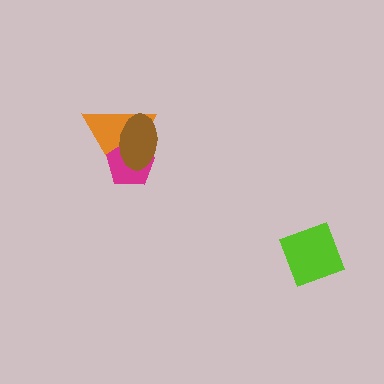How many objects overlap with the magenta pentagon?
2 objects overlap with the magenta pentagon.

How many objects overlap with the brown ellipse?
2 objects overlap with the brown ellipse.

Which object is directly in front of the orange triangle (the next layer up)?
The magenta pentagon is directly in front of the orange triangle.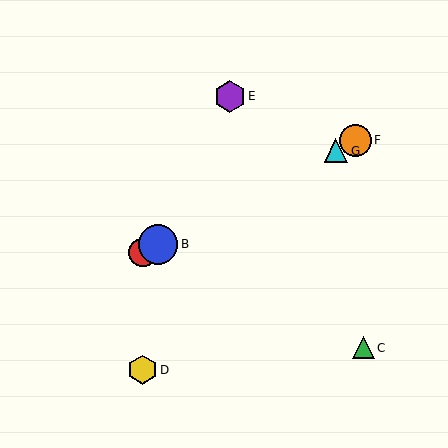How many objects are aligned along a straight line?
4 objects (A, B, F, G) are aligned along a straight line.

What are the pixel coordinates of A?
Object A is at (143, 252).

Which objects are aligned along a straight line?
Objects A, B, F, G are aligned along a straight line.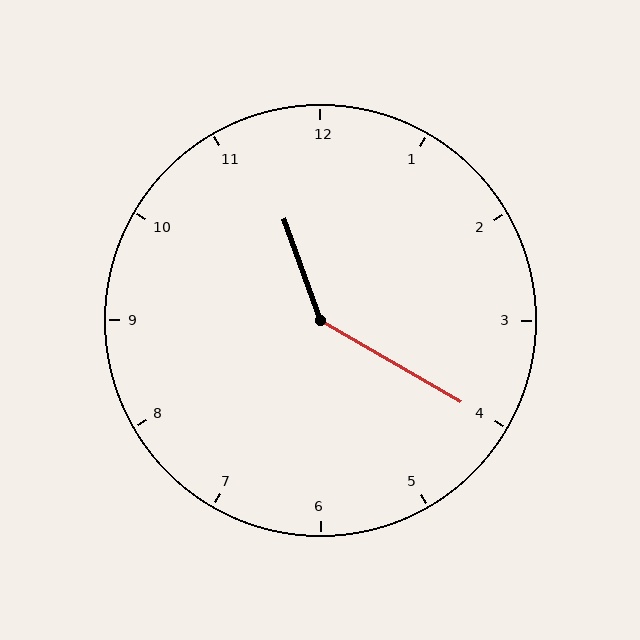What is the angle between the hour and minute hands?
Approximately 140 degrees.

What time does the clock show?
11:20.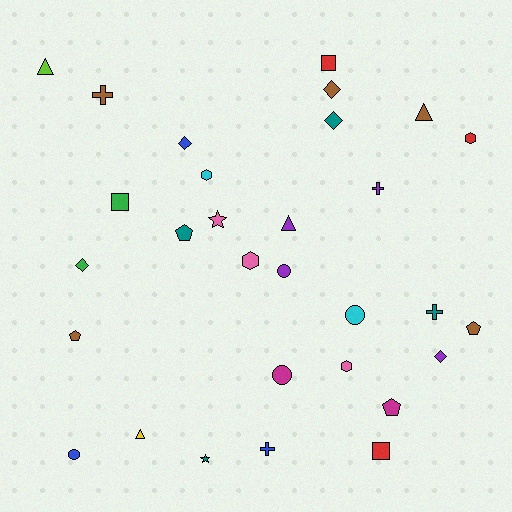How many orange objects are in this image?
There are no orange objects.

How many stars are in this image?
There are 2 stars.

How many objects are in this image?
There are 30 objects.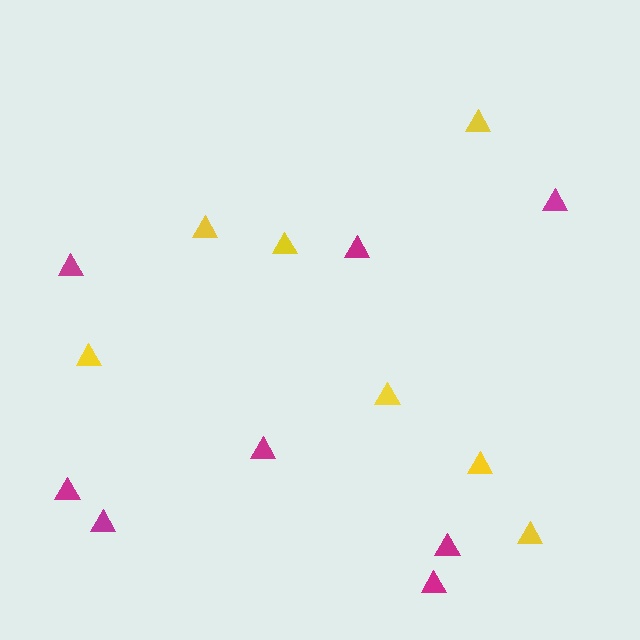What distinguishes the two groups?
There are 2 groups: one group of yellow triangles (7) and one group of magenta triangles (8).